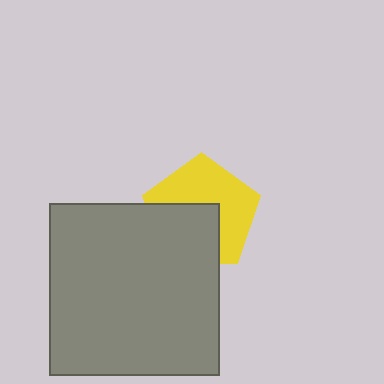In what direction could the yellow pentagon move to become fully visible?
The yellow pentagon could move up. That would shift it out from behind the gray rectangle entirely.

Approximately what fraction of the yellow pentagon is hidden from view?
Roughly 43% of the yellow pentagon is hidden behind the gray rectangle.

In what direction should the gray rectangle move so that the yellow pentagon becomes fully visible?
The gray rectangle should move down. That is the shortest direction to clear the overlap and leave the yellow pentagon fully visible.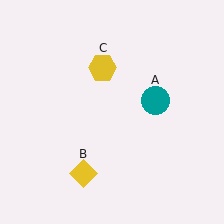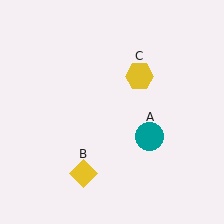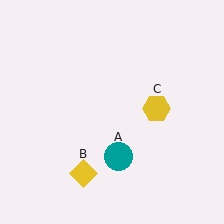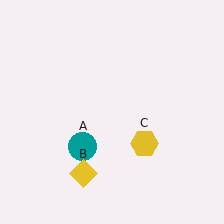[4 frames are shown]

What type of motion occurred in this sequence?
The teal circle (object A), yellow hexagon (object C) rotated clockwise around the center of the scene.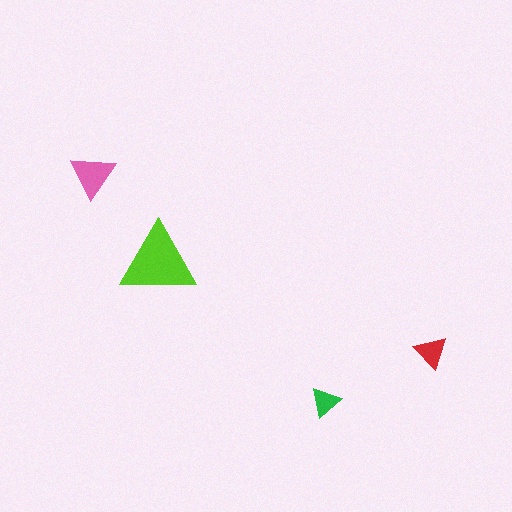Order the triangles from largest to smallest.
the lime one, the pink one, the red one, the green one.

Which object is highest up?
The pink triangle is topmost.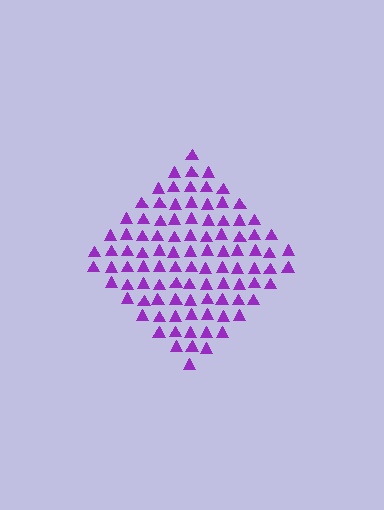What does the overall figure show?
The overall figure shows a diamond.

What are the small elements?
The small elements are triangles.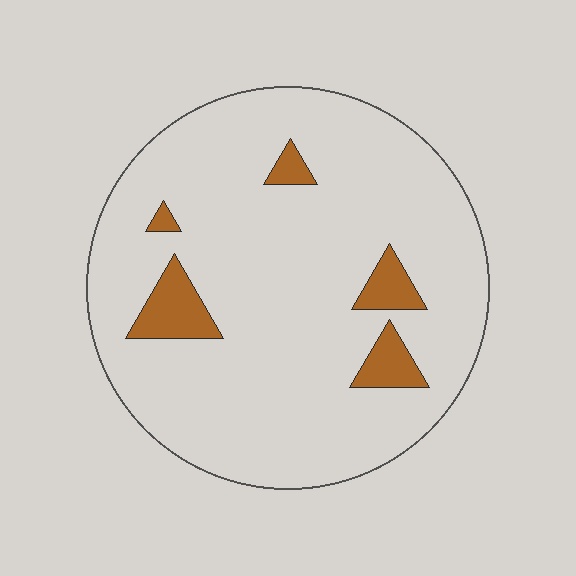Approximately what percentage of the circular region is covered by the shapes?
Approximately 10%.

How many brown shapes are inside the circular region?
5.